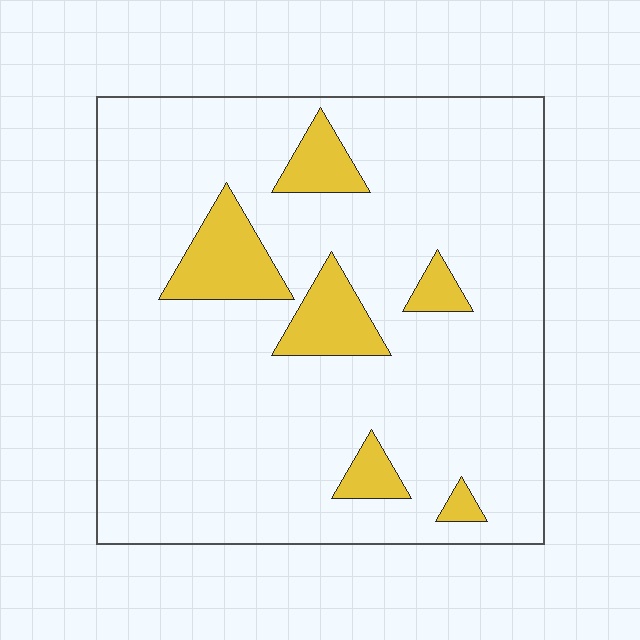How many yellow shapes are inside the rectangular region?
6.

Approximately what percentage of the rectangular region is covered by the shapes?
Approximately 15%.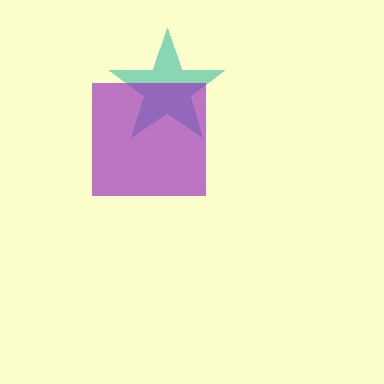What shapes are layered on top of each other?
The layered shapes are: a teal star, a purple square.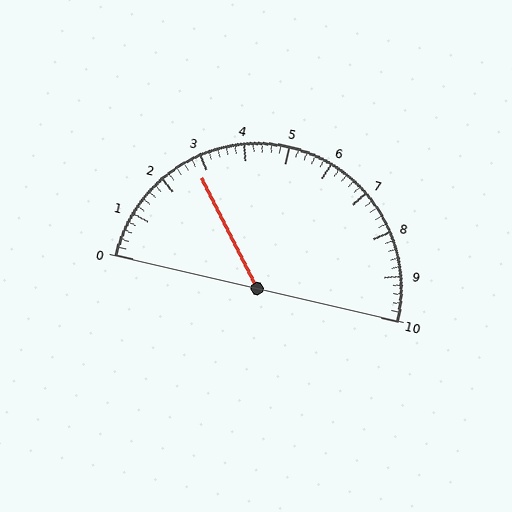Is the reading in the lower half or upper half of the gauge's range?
The reading is in the lower half of the range (0 to 10).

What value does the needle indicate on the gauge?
The needle indicates approximately 2.8.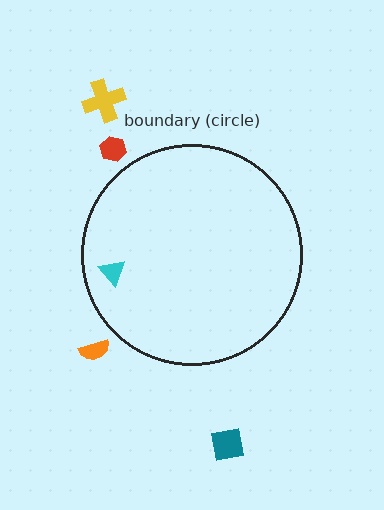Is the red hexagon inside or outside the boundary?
Outside.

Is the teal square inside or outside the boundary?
Outside.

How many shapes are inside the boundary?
1 inside, 4 outside.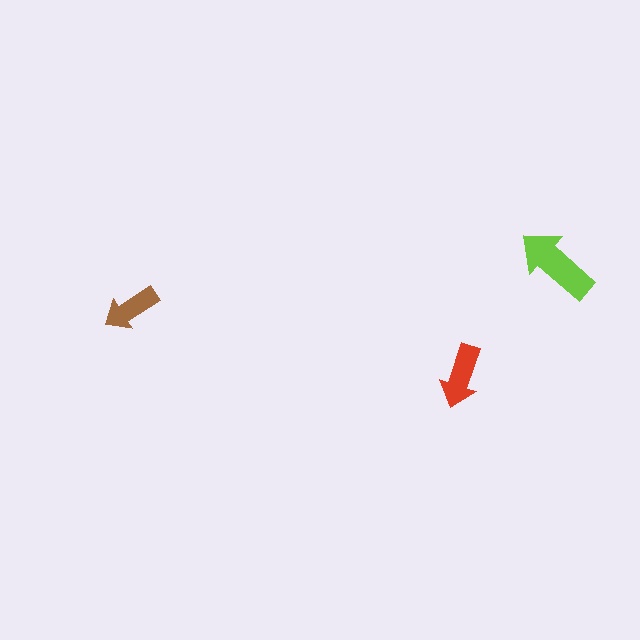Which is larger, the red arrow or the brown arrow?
The red one.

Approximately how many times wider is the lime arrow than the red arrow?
About 1.5 times wider.